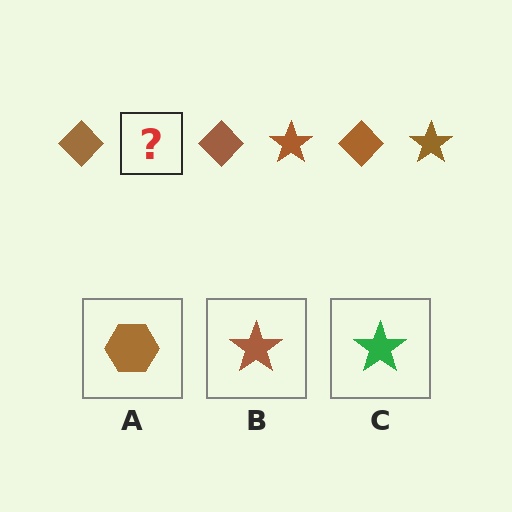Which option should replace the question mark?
Option B.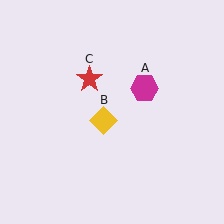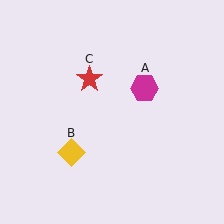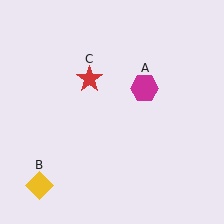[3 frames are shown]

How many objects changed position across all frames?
1 object changed position: yellow diamond (object B).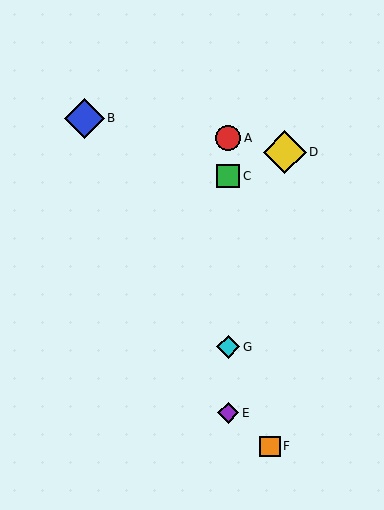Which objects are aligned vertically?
Objects A, C, E, G are aligned vertically.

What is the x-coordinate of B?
Object B is at x≈84.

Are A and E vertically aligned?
Yes, both are at x≈228.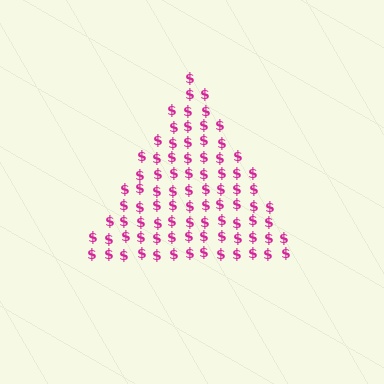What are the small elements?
The small elements are dollar signs.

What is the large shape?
The large shape is a triangle.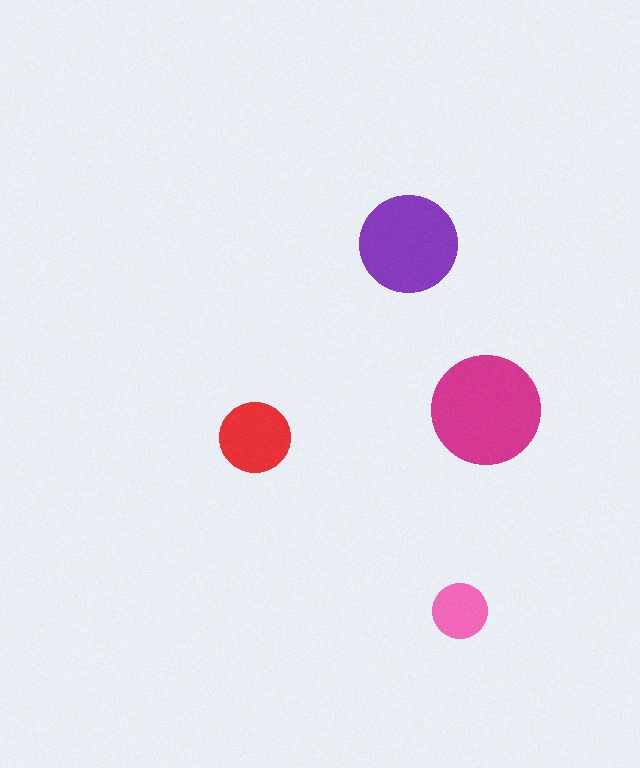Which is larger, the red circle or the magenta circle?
The magenta one.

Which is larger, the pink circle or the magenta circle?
The magenta one.